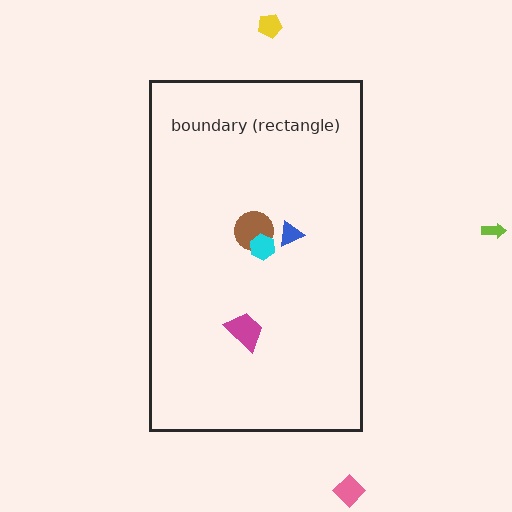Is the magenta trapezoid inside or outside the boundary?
Inside.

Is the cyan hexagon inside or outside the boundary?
Inside.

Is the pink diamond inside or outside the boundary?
Outside.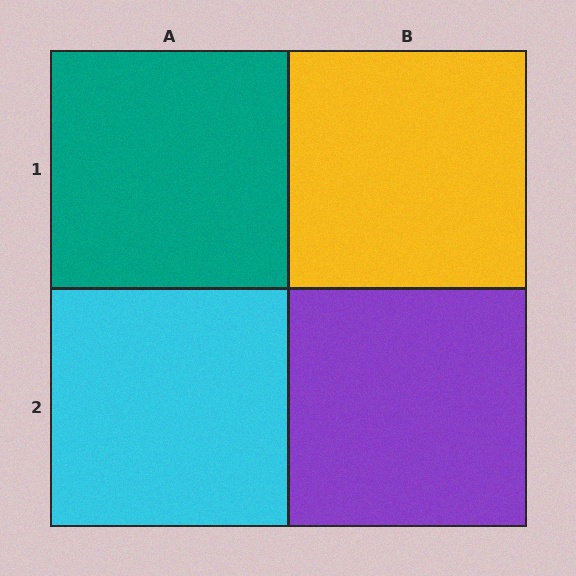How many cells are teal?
1 cell is teal.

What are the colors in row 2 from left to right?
Cyan, purple.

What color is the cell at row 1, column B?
Yellow.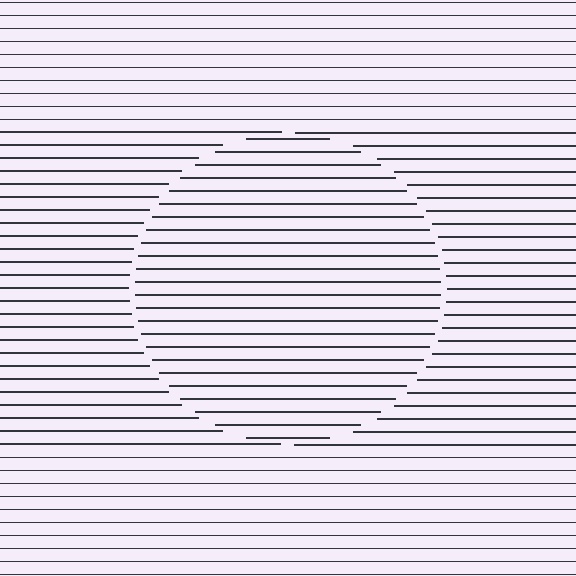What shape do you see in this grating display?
An illusory circle. The interior of the shape contains the same grating, shifted by half a period — the contour is defined by the phase discontinuity where line-ends from the inner and outer gratings abut.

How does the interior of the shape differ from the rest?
The interior of the shape contains the same grating, shifted by half a period — the contour is defined by the phase discontinuity where line-ends from the inner and outer gratings abut.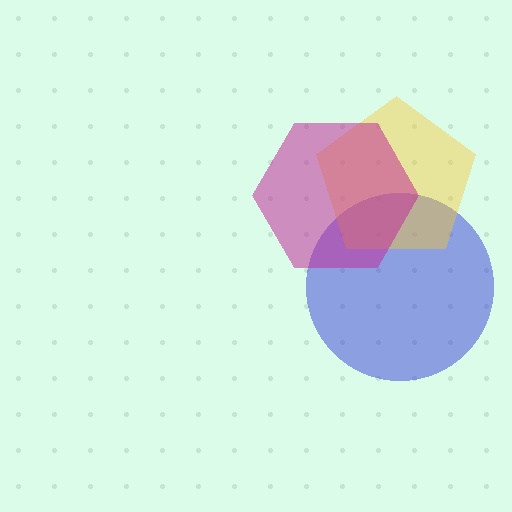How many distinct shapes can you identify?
There are 3 distinct shapes: a blue circle, a yellow pentagon, a magenta hexagon.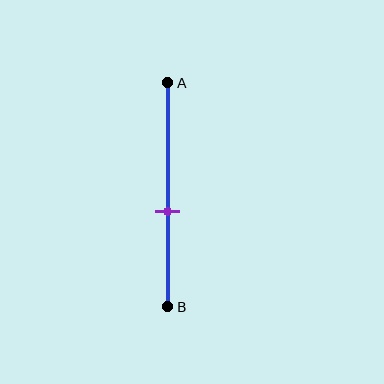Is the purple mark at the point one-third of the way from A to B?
No, the mark is at about 60% from A, not at the 33% one-third point.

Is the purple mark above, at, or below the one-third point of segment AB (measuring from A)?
The purple mark is below the one-third point of segment AB.